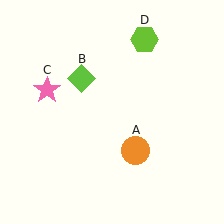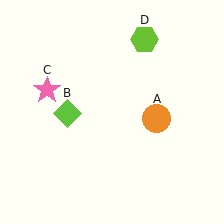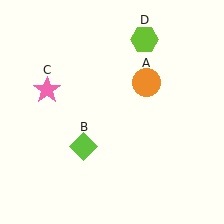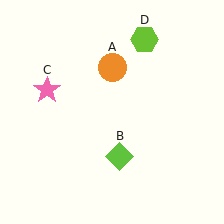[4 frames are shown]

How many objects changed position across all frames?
2 objects changed position: orange circle (object A), lime diamond (object B).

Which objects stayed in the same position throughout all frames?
Pink star (object C) and lime hexagon (object D) remained stationary.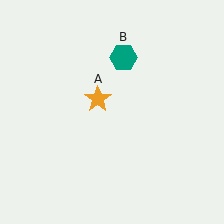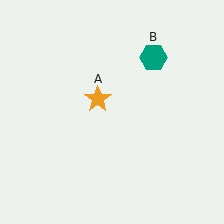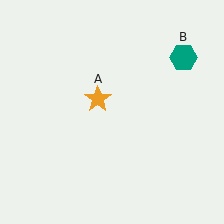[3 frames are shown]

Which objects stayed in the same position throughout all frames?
Orange star (object A) remained stationary.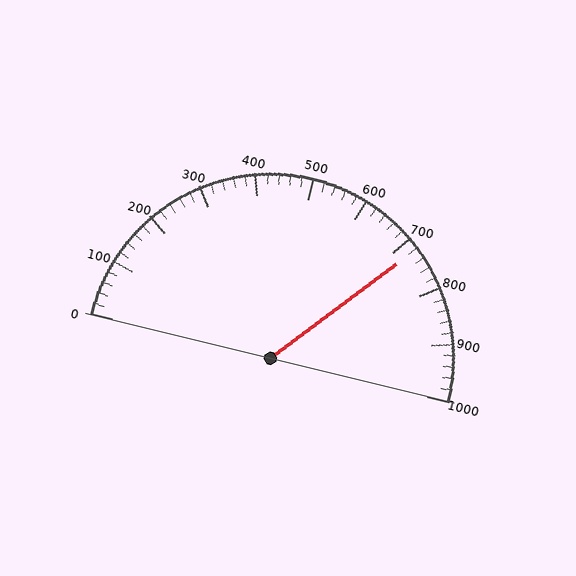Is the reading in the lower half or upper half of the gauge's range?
The reading is in the upper half of the range (0 to 1000).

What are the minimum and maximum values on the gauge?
The gauge ranges from 0 to 1000.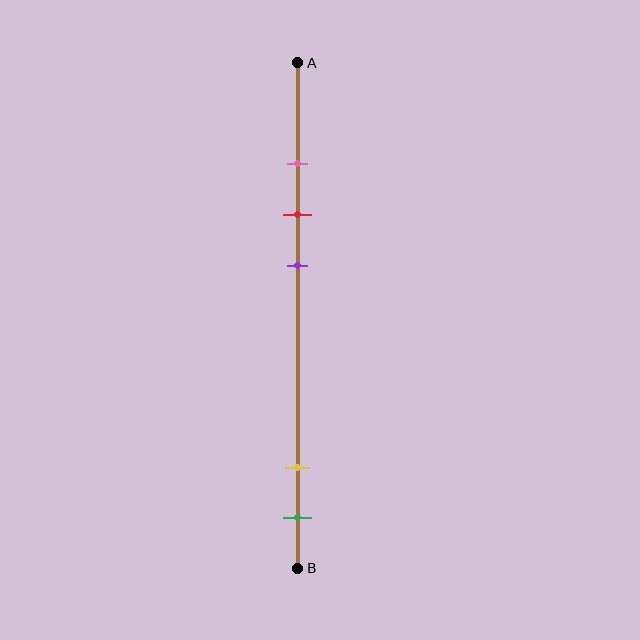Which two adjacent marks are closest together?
The pink and red marks are the closest adjacent pair.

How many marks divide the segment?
There are 5 marks dividing the segment.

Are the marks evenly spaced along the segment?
No, the marks are not evenly spaced.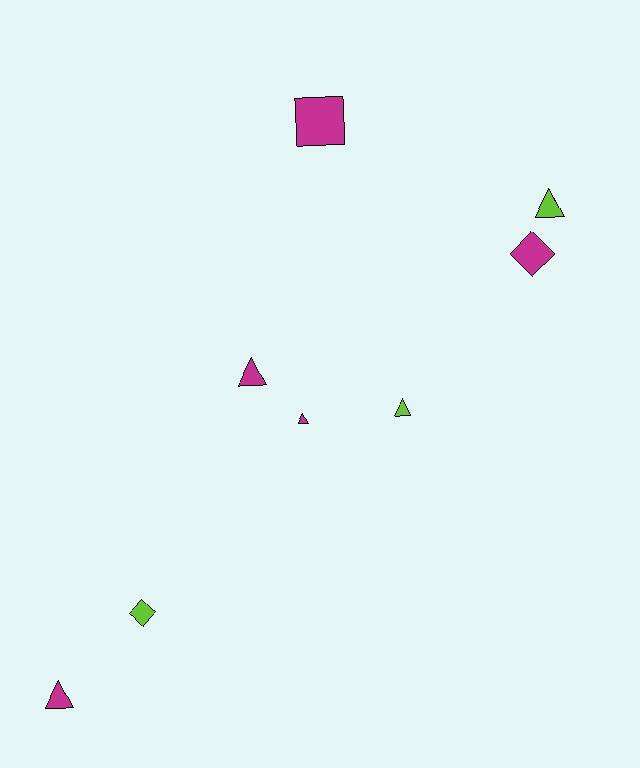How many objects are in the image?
There are 8 objects.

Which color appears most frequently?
Magenta, with 5 objects.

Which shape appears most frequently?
Triangle, with 5 objects.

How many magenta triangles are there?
There are 3 magenta triangles.